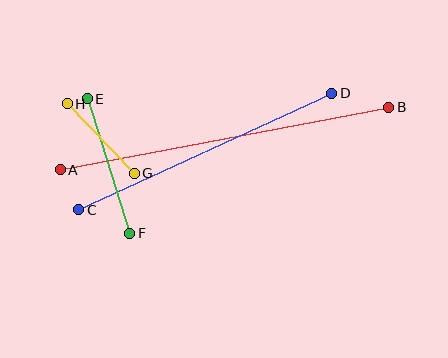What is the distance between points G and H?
The distance is approximately 96 pixels.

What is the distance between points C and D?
The distance is approximately 279 pixels.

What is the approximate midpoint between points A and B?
The midpoint is at approximately (224, 138) pixels.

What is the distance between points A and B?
The distance is approximately 334 pixels.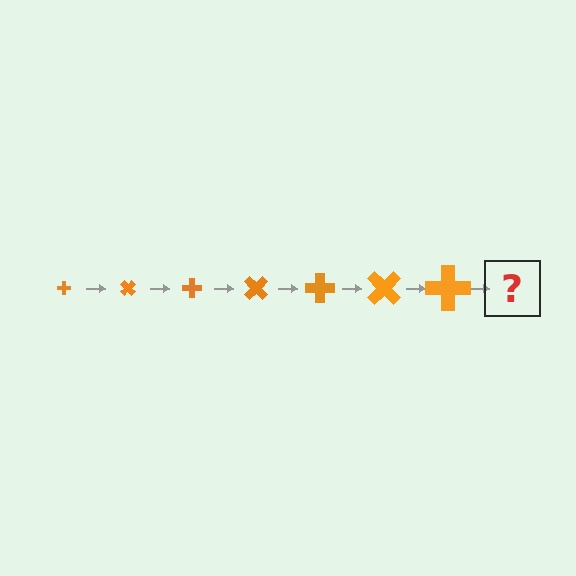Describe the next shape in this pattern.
It should be a cross, larger than the previous one and rotated 315 degrees from the start.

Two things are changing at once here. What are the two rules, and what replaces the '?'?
The two rules are that the cross grows larger each step and it rotates 45 degrees each step. The '?' should be a cross, larger than the previous one and rotated 315 degrees from the start.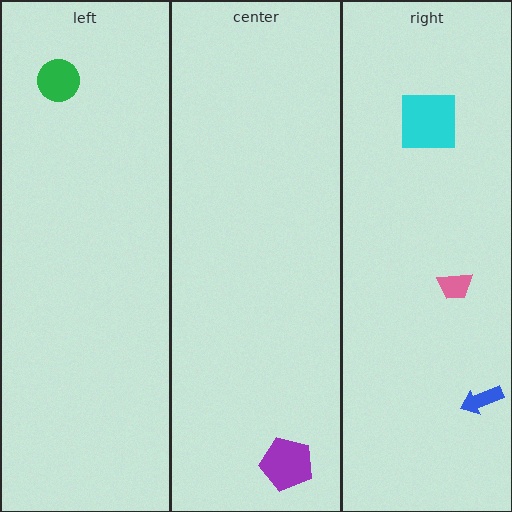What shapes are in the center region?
The purple pentagon.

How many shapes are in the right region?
3.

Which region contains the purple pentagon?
The center region.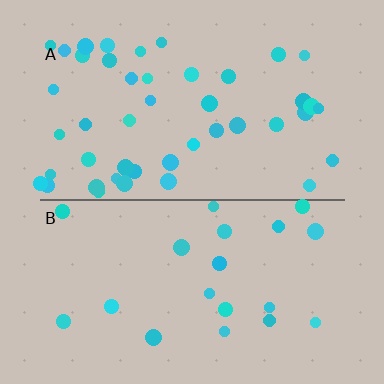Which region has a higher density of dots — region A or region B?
A (the top).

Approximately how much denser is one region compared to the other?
Approximately 2.2× — region A over region B.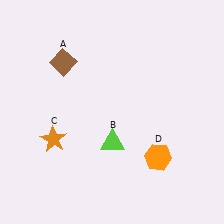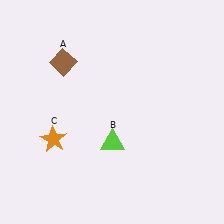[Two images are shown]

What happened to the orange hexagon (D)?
The orange hexagon (D) was removed in Image 2. It was in the bottom-right area of Image 1.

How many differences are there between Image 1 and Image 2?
There is 1 difference between the two images.